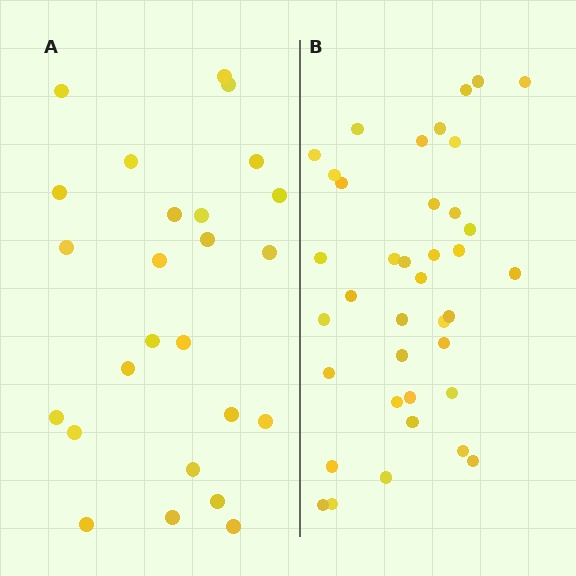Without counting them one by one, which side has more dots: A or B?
Region B (the right region) has more dots.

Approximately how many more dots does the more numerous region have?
Region B has approximately 15 more dots than region A.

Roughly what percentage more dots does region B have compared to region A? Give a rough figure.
About 50% more.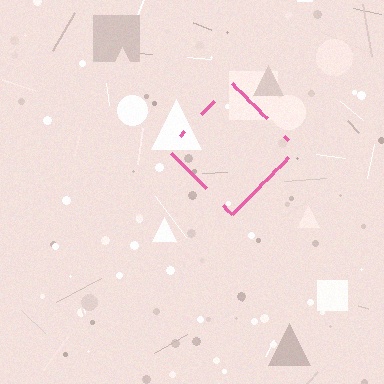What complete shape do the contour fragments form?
The contour fragments form a diamond.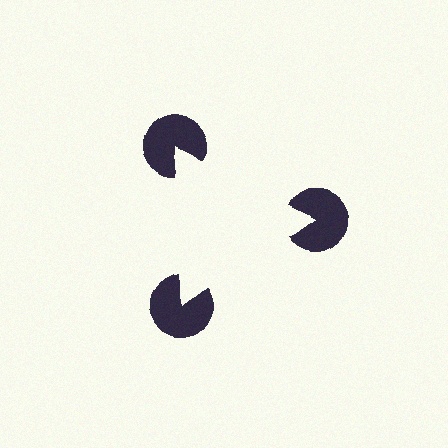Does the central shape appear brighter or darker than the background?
It typically appears slightly brighter than the background, even though no actual brightness change is drawn.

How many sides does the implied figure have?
3 sides.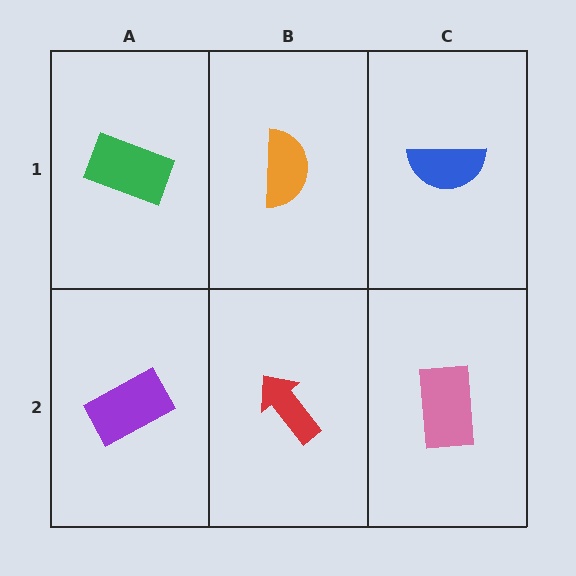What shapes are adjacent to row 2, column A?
A green rectangle (row 1, column A), a red arrow (row 2, column B).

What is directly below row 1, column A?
A purple rectangle.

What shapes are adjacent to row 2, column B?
An orange semicircle (row 1, column B), a purple rectangle (row 2, column A), a pink rectangle (row 2, column C).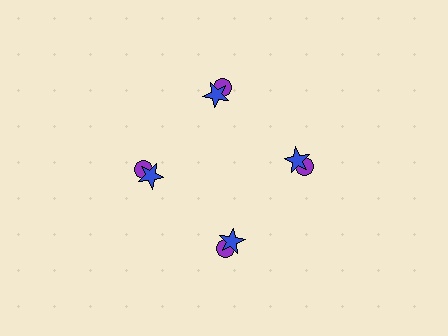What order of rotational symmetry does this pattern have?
This pattern has 4-fold rotational symmetry.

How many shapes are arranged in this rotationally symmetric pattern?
There are 8 shapes, arranged in 4 groups of 2.